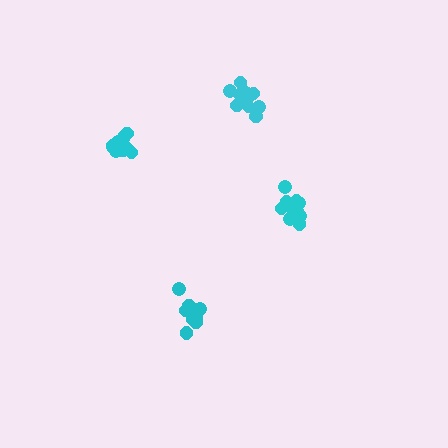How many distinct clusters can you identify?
There are 4 distinct clusters.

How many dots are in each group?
Group 1: 11 dots, Group 2: 11 dots, Group 3: 11 dots, Group 4: 10 dots (43 total).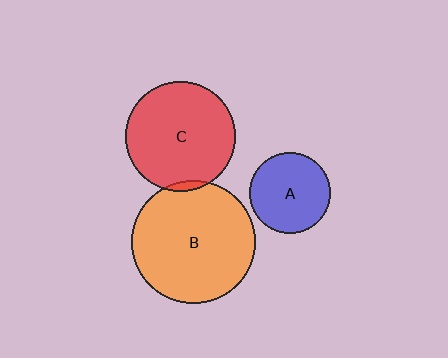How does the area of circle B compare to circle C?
Approximately 1.3 times.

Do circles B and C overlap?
Yes.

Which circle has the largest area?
Circle B (orange).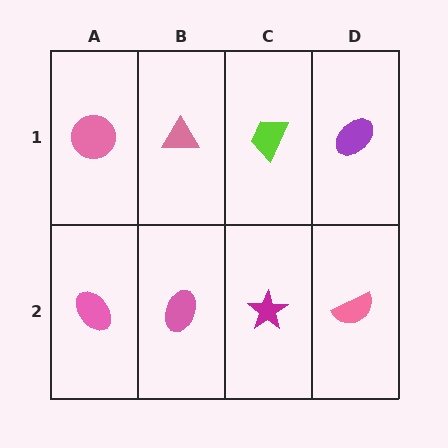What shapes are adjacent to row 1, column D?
A pink semicircle (row 2, column D), a lime trapezoid (row 1, column C).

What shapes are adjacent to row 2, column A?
A pink circle (row 1, column A), a pink ellipse (row 2, column B).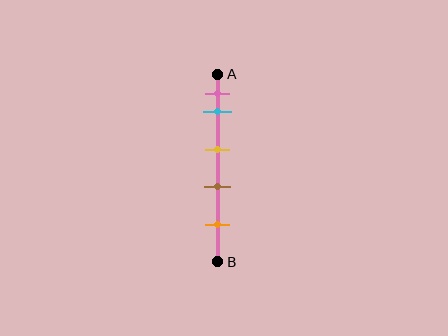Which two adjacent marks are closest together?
The pink and cyan marks are the closest adjacent pair.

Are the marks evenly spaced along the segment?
No, the marks are not evenly spaced.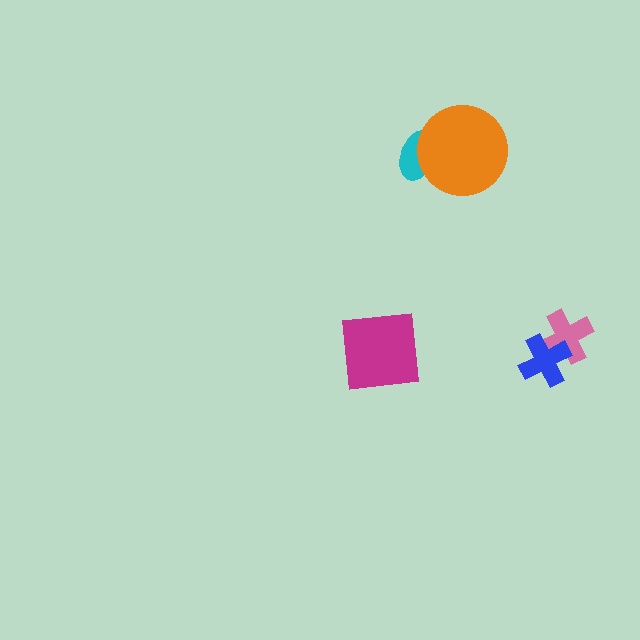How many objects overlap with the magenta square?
0 objects overlap with the magenta square.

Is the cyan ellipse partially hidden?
Yes, it is partially covered by another shape.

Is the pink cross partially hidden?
Yes, it is partially covered by another shape.